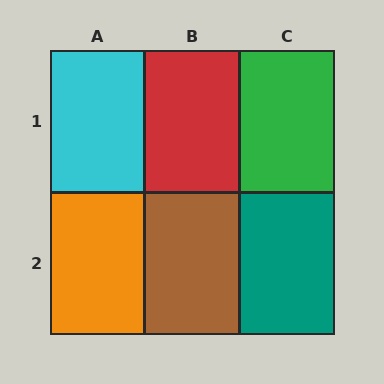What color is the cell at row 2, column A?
Orange.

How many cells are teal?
1 cell is teal.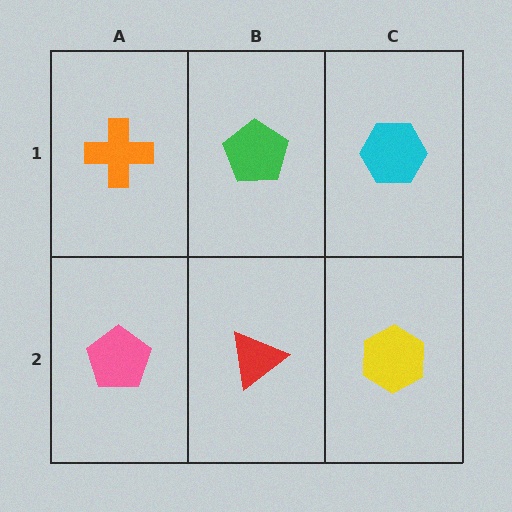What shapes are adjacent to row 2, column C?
A cyan hexagon (row 1, column C), a red triangle (row 2, column B).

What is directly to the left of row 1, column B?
An orange cross.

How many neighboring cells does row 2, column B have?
3.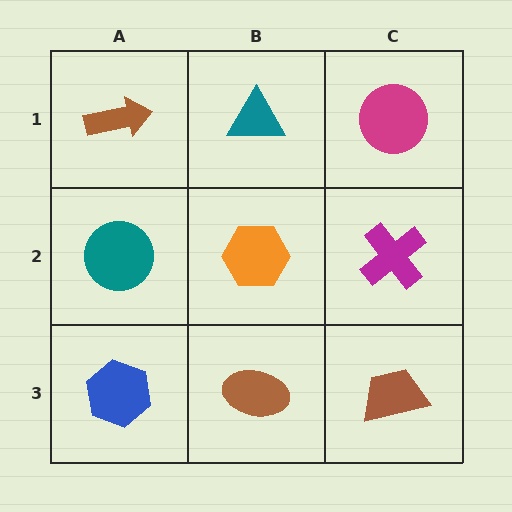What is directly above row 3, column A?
A teal circle.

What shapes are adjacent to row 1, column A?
A teal circle (row 2, column A), a teal triangle (row 1, column B).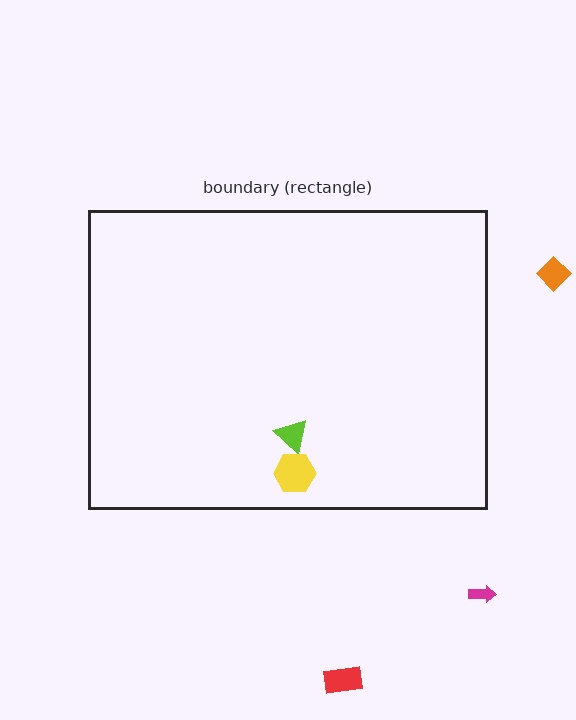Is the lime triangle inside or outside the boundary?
Inside.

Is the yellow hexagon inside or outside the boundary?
Inside.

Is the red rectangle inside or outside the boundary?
Outside.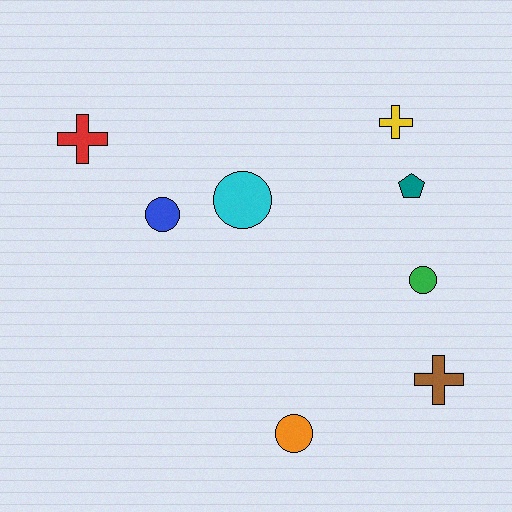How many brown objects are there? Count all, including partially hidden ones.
There is 1 brown object.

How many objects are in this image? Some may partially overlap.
There are 8 objects.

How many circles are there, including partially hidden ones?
There are 4 circles.